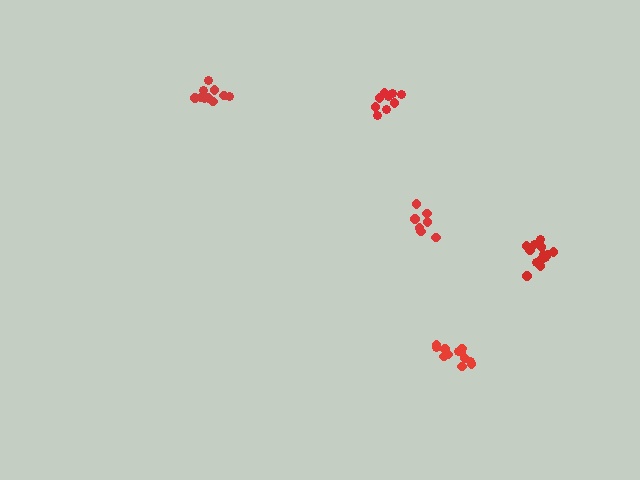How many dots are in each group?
Group 1: 9 dots, Group 2: 7 dots, Group 3: 10 dots, Group 4: 13 dots, Group 5: 13 dots (52 total).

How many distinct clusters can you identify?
There are 5 distinct clusters.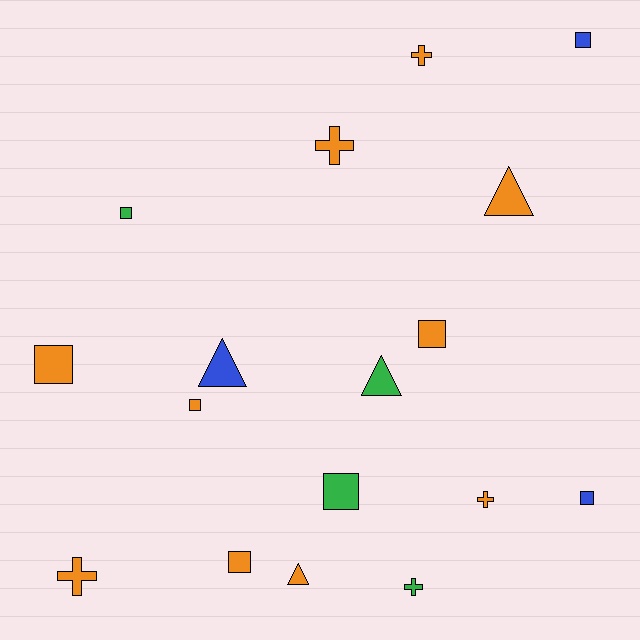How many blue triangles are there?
There is 1 blue triangle.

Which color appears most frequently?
Orange, with 10 objects.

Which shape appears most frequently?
Square, with 8 objects.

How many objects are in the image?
There are 17 objects.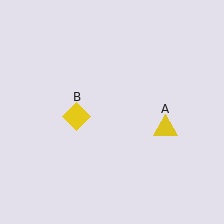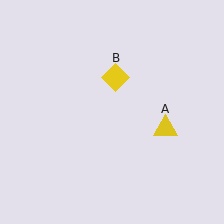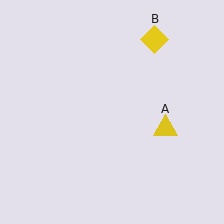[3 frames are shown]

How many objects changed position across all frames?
1 object changed position: yellow diamond (object B).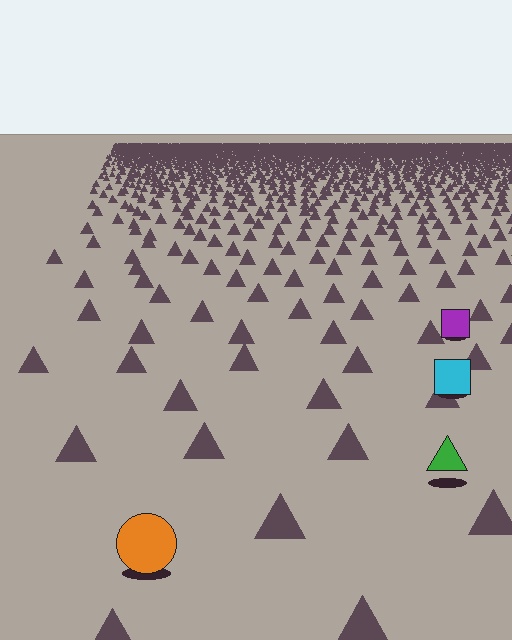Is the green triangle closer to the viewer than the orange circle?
No. The orange circle is closer — you can tell from the texture gradient: the ground texture is coarser near it.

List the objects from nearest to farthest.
From nearest to farthest: the orange circle, the green triangle, the cyan square, the purple square.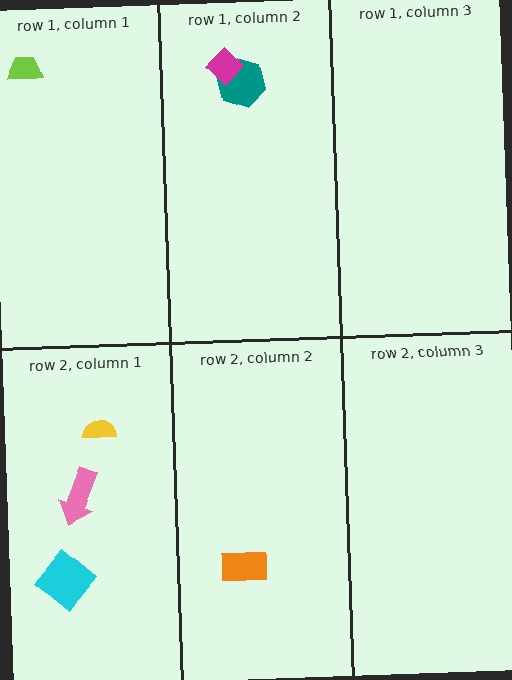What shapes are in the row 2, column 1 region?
The pink arrow, the yellow semicircle, the cyan diamond.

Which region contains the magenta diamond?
The row 1, column 2 region.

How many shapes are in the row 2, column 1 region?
3.